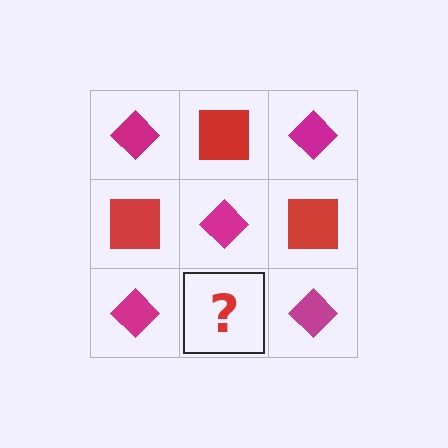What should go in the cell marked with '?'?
The missing cell should contain a red square.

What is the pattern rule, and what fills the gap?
The rule is that it alternates magenta diamond and red square in a checkerboard pattern. The gap should be filled with a red square.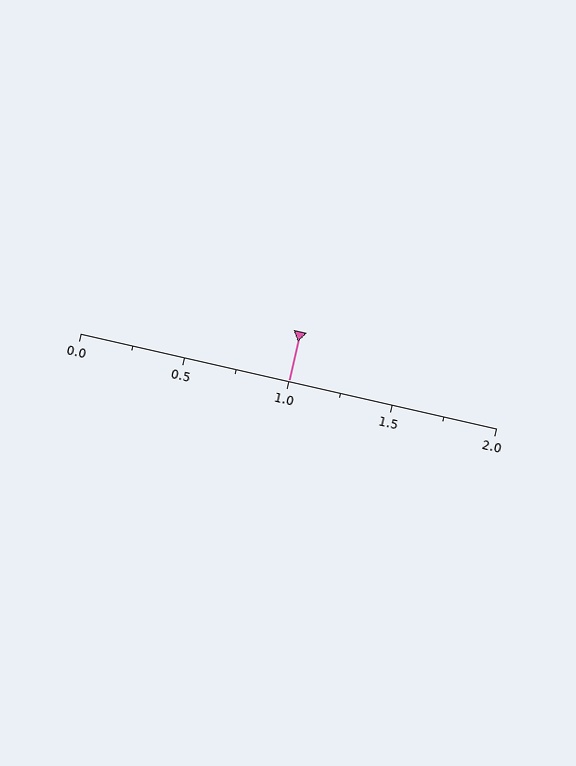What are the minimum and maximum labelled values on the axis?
The axis runs from 0.0 to 2.0.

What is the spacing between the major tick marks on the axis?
The major ticks are spaced 0.5 apart.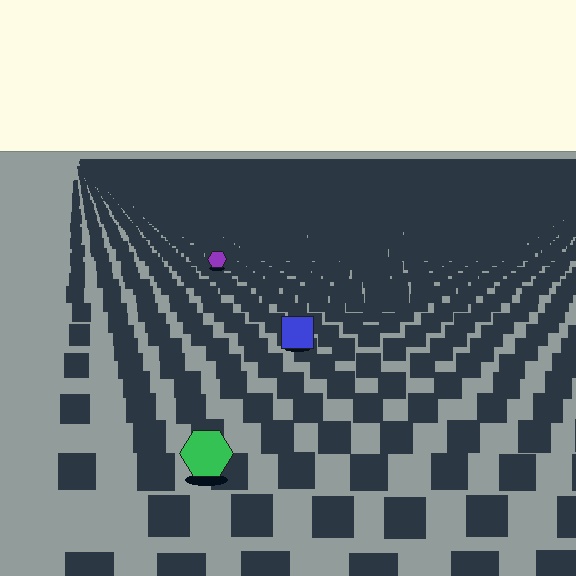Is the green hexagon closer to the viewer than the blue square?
Yes. The green hexagon is closer — you can tell from the texture gradient: the ground texture is coarser near it.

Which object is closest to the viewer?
The green hexagon is closest. The texture marks near it are larger and more spread out.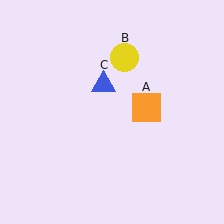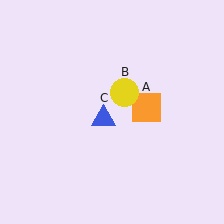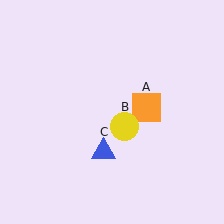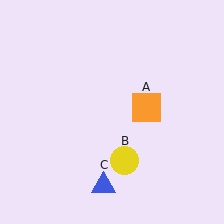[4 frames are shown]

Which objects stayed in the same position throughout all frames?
Orange square (object A) remained stationary.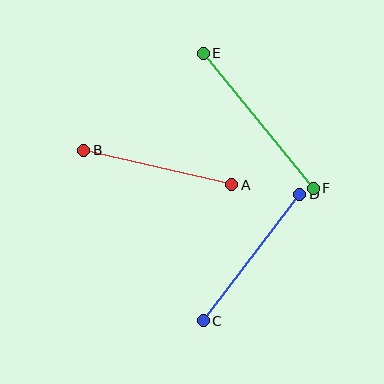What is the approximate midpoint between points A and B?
The midpoint is at approximately (158, 168) pixels.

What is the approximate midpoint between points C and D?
The midpoint is at approximately (251, 257) pixels.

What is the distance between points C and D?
The distance is approximately 160 pixels.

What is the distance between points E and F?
The distance is approximately 174 pixels.